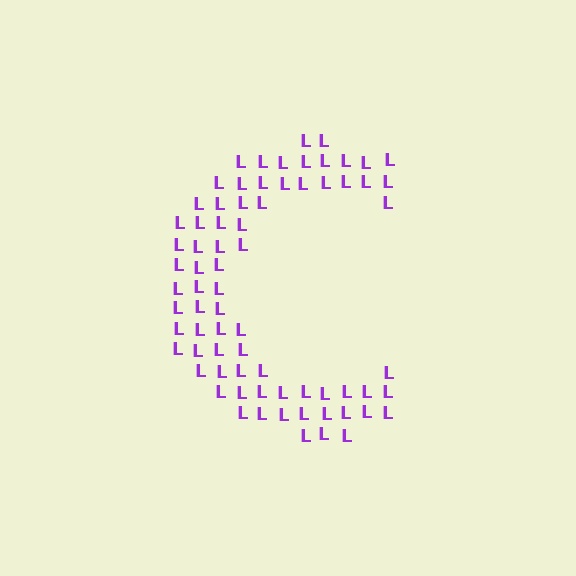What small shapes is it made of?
It is made of small letter L's.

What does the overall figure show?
The overall figure shows the letter C.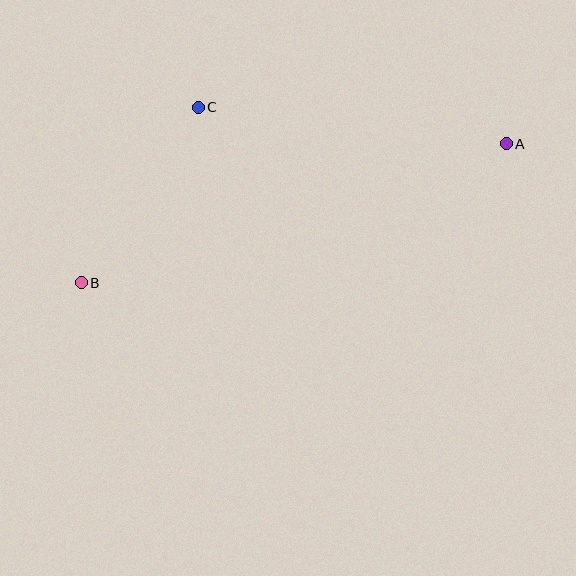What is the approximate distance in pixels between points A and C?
The distance between A and C is approximately 310 pixels.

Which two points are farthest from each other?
Points A and B are farthest from each other.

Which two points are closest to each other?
Points B and C are closest to each other.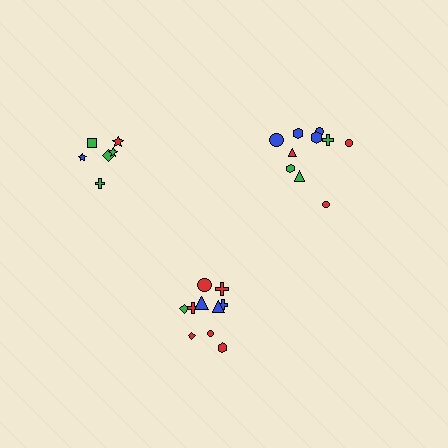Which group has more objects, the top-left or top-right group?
The top-right group.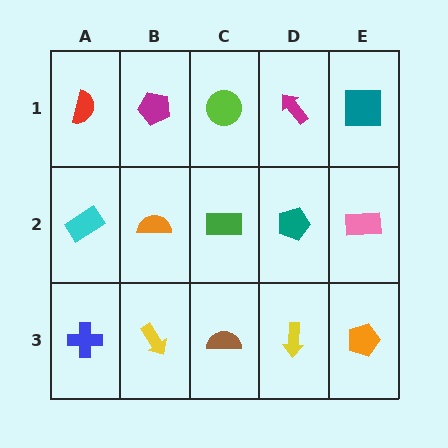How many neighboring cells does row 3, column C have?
3.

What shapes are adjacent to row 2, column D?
A magenta arrow (row 1, column D), a yellow arrow (row 3, column D), a green rectangle (row 2, column C), a pink rectangle (row 2, column E).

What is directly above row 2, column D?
A magenta arrow.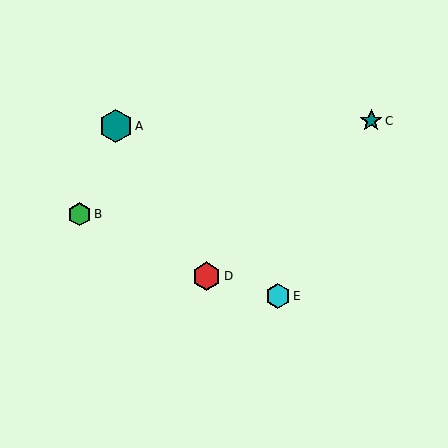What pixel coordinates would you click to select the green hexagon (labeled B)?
Click at (79, 214) to select the green hexagon B.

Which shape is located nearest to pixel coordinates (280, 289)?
The cyan hexagon (labeled E) at (278, 296) is nearest to that location.